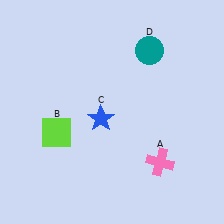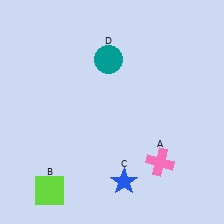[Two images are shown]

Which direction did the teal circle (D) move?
The teal circle (D) moved left.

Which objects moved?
The objects that moved are: the lime square (B), the blue star (C), the teal circle (D).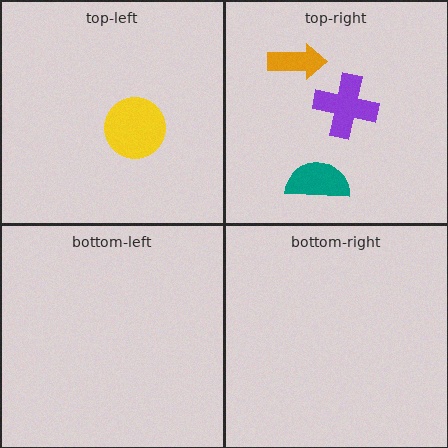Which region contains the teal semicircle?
The top-right region.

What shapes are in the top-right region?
The orange arrow, the teal semicircle, the purple cross.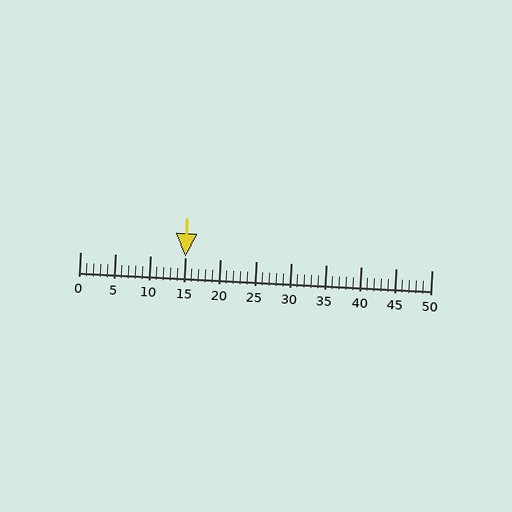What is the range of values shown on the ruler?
The ruler shows values from 0 to 50.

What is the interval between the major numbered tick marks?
The major tick marks are spaced 5 units apart.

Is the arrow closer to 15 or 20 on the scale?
The arrow is closer to 15.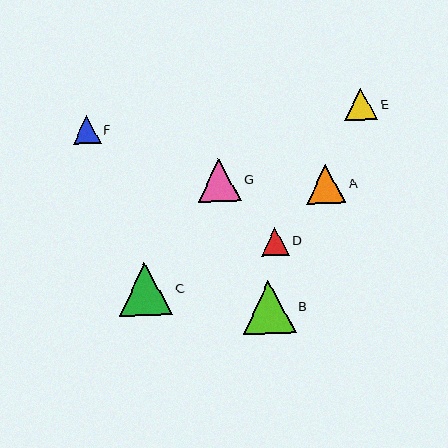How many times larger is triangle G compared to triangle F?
Triangle G is approximately 1.6 times the size of triangle F.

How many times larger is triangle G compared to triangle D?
Triangle G is approximately 1.5 times the size of triangle D.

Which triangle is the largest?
Triangle C is the largest with a size of approximately 53 pixels.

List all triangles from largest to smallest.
From largest to smallest: C, B, G, A, E, D, F.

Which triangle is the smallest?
Triangle F is the smallest with a size of approximately 28 pixels.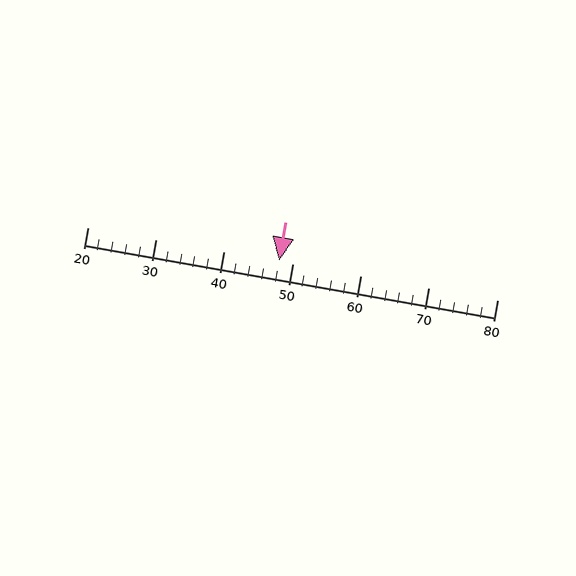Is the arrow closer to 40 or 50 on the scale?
The arrow is closer to 50.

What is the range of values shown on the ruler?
The ruler shows values from 20 to 80.